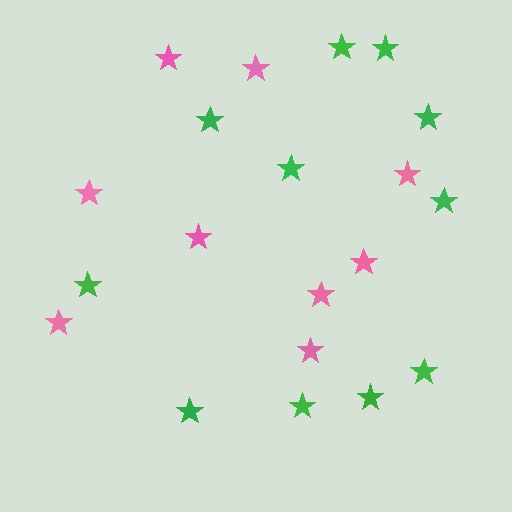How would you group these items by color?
There are 2 groups: one group of green stars (11) and one group of pink stars (9).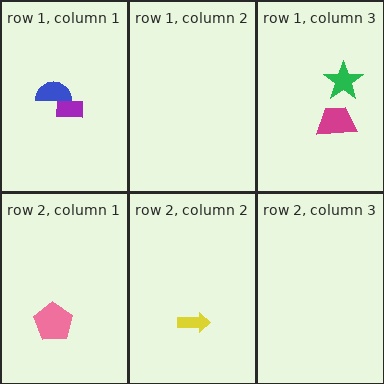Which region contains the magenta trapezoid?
The row 1, column 3 region.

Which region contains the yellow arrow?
The row 2, column 2 region.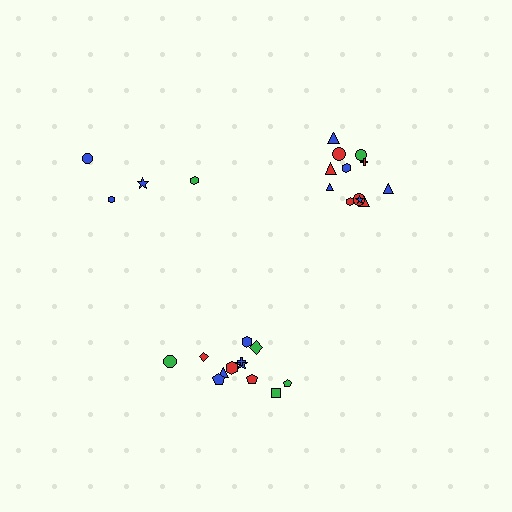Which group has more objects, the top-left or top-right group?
The top-right group.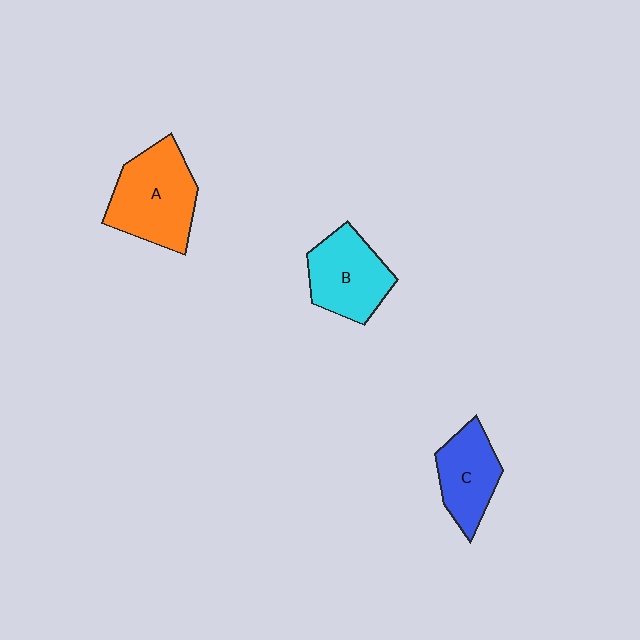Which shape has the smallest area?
Shape C (blue).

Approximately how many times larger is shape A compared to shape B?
Approximately 1.2 times.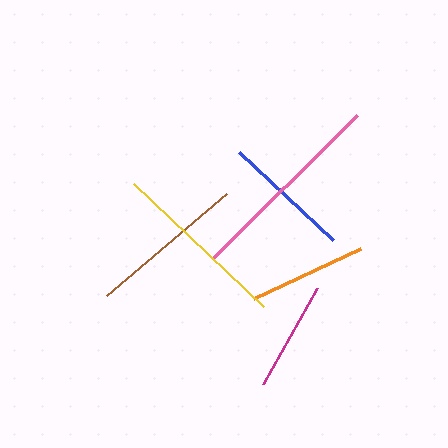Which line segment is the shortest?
The magenta line is the shortest at approximately 109 pixels.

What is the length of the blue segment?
The blue segment is approximately 128 pixels long.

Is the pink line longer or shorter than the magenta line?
The pink line is longer than the magenta line.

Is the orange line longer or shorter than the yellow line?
The yellow line is longer than the orange line.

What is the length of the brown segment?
The brown segment is approximately 157 pixels long.